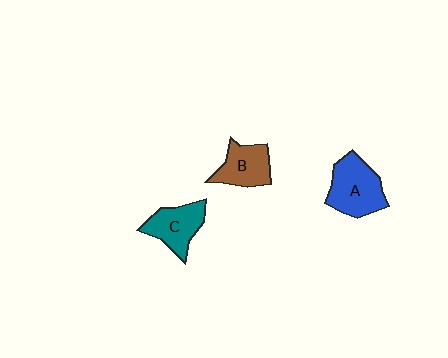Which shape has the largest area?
Shape A (blue).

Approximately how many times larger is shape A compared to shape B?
Approximately 1.3 times.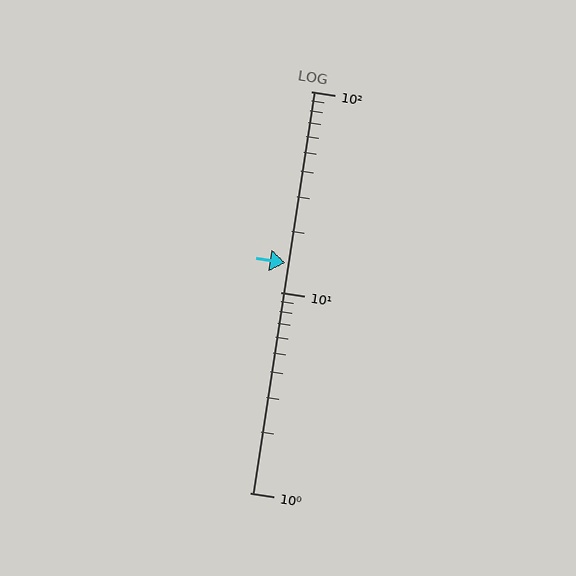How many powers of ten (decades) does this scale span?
The scale spans 2 decades, from 1 to 100.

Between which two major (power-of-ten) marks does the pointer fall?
The pointer is between 10 and 100.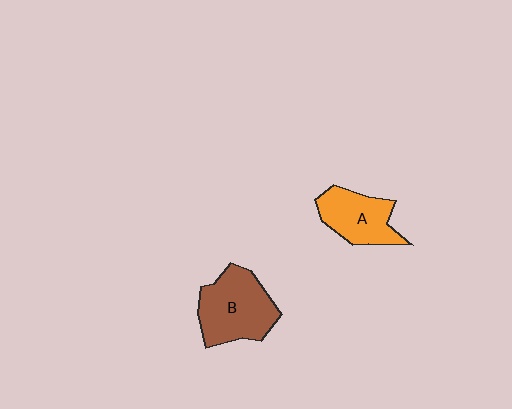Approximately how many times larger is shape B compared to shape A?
Approximately 1.4 times.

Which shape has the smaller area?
Shape A (orange).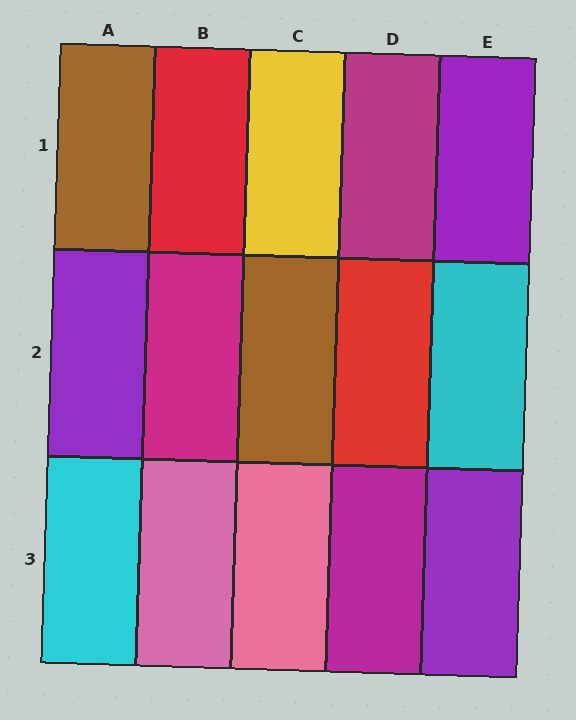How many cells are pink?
2 cells are pink.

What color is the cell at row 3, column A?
Cyan.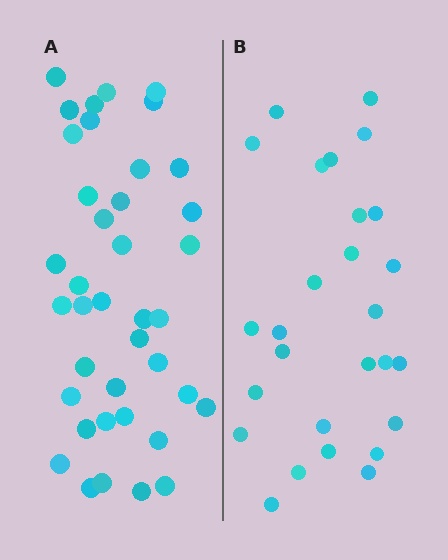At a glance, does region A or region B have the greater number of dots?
Region A (the left region) has more dots.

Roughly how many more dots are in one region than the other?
Region A has roughly 12 or so more dots than region B.